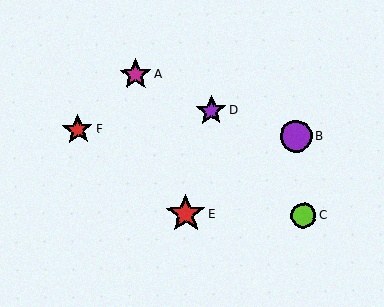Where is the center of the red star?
The center of the red star is at (186, 214).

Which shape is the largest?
The red star (labeled E) is the largest.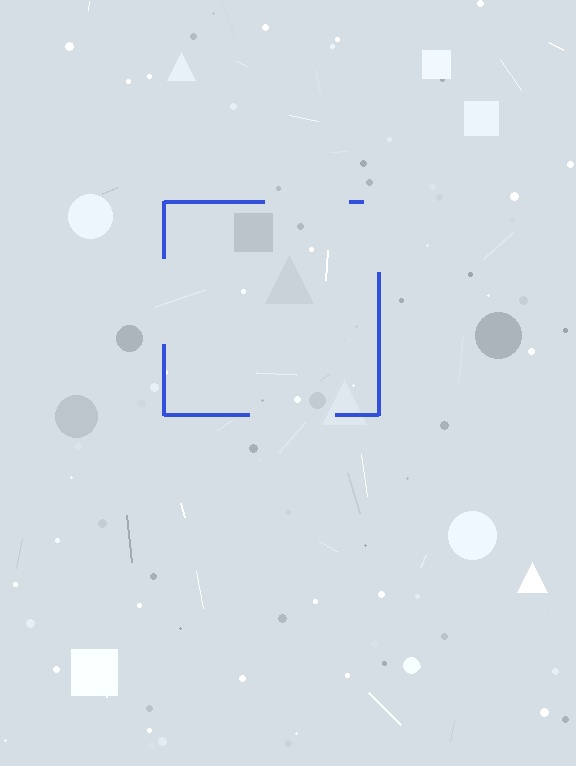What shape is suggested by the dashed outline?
The dashed outline suggests a square.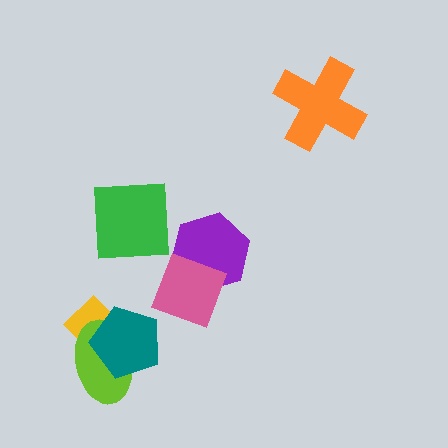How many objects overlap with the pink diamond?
1 object overlaps with the pink diamond.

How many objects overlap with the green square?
0 objects overlap with the green square.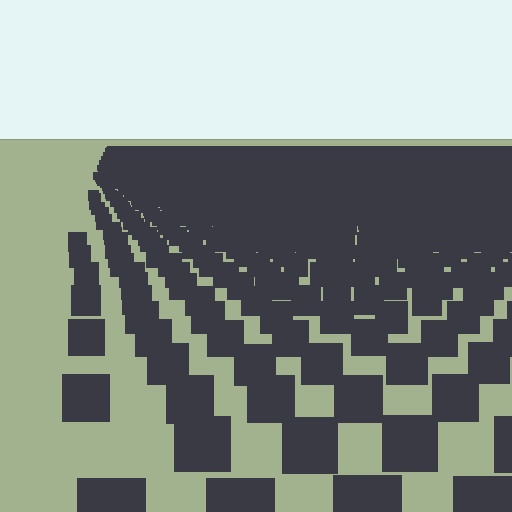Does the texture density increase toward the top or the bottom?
Density increases toward the top.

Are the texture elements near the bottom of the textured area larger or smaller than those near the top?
Larger. Near the bottom, elements are closer to the viewer and appear at a bigger on-screen size.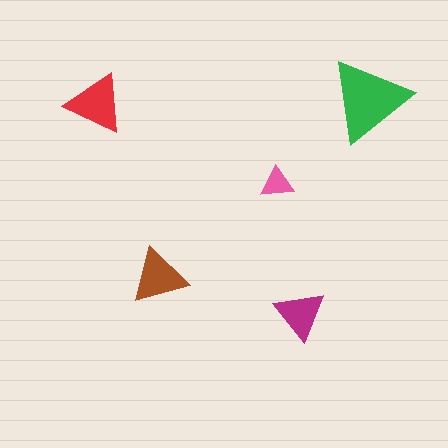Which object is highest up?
The green triangle is topmost.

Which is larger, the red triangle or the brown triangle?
The red one.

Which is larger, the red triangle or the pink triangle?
The red one.